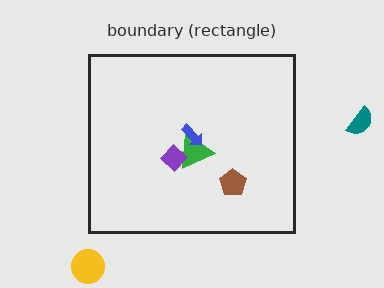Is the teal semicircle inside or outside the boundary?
Outside.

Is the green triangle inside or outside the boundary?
Inside.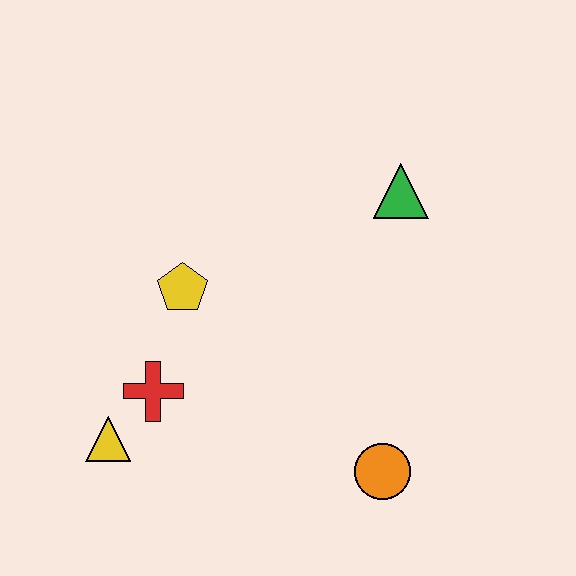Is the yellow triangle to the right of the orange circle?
No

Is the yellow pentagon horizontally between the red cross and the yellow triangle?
No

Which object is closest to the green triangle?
The yellow pentagon is closest to the green triangle.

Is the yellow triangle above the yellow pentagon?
No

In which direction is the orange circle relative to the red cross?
The orange circle is to the right of the red cross.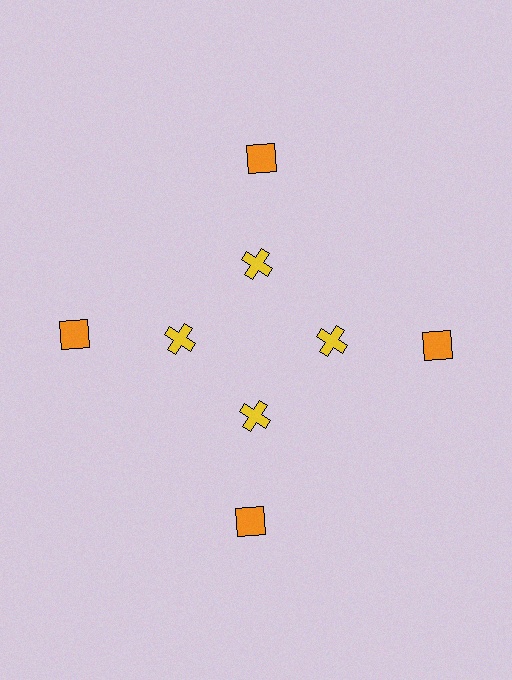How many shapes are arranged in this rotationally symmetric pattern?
There are 8 shapes, arranged in 4 groups of 2.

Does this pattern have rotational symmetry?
Yes, this pattern has 4-fold rotational symmetry. It looks the same after rotating 90 degrees around the center.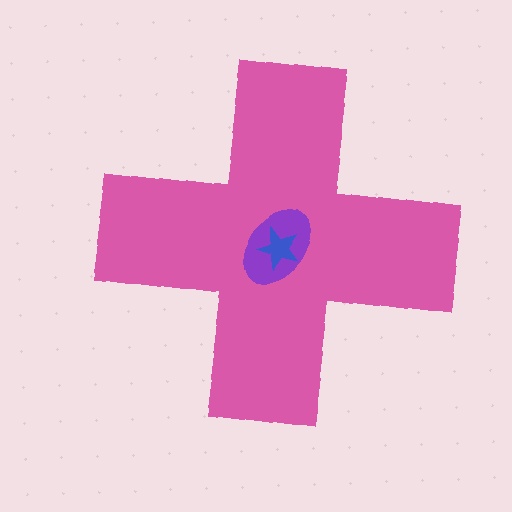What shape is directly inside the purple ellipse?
The blue star.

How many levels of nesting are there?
3.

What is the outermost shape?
The pink cross.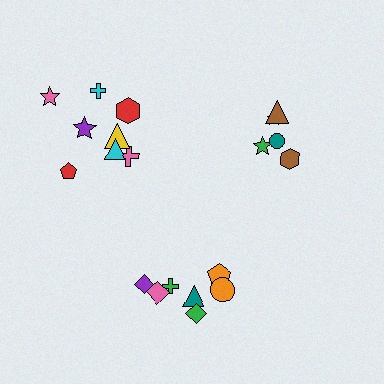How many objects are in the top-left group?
There are 8 objects.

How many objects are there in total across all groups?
There are 20 objects.